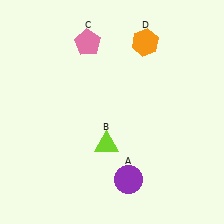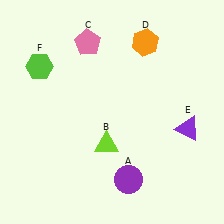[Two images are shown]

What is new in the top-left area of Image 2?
A lime hexagon (F) was added in the top-left area of Image 2.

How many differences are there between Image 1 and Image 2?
There are 2 differences between the two images.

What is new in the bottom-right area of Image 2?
A purple triangle (E) was added in the bottom-right area of Image 2.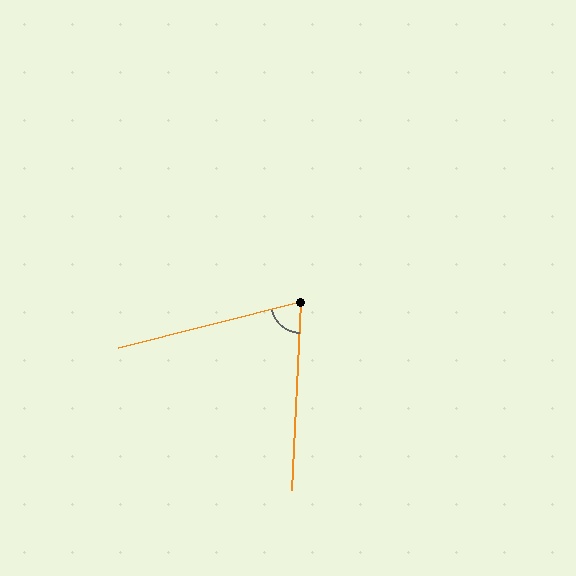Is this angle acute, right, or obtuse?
It is acute.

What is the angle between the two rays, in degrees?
Approximately 73 degrees.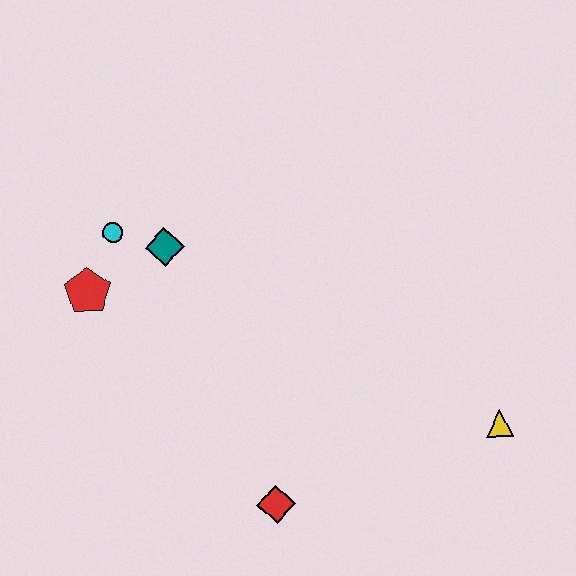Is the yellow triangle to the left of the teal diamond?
No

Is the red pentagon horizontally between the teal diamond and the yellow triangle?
No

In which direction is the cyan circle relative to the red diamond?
The cyan circle is above the red diamond.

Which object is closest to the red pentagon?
The cyan circle is closest to the red pentagon.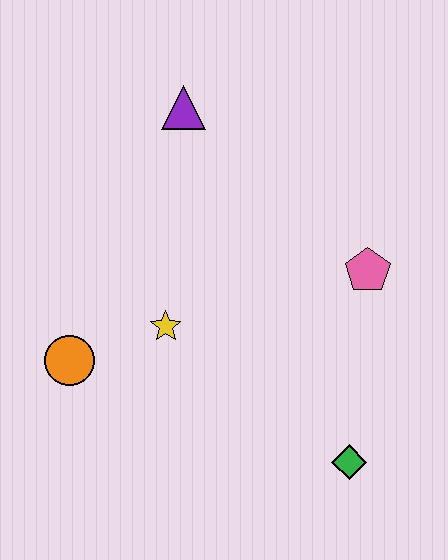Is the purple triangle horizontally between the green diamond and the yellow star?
Yes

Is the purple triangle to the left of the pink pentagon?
Yes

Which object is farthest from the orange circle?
The pink pentagon is farthest from the orange circle.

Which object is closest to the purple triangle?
The yellow star is closest to the purple triangle.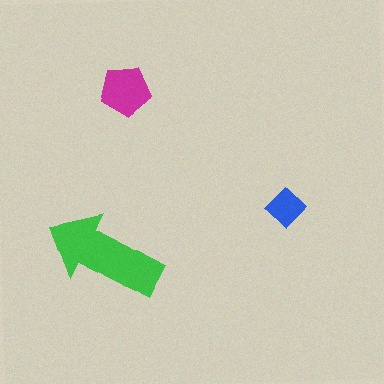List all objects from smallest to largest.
The blue diamond, the magenta pentagon, the green arrow.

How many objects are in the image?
There are 3 objects in the image.